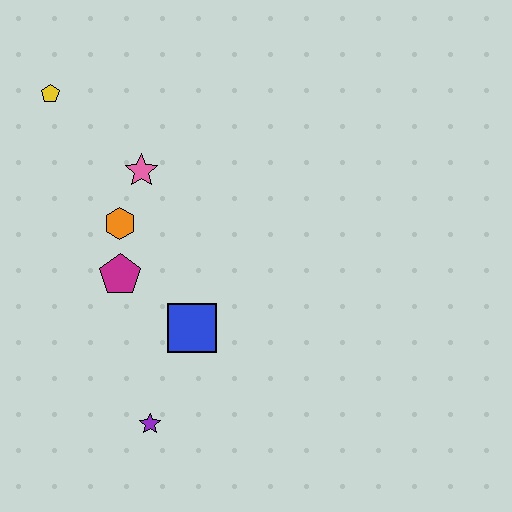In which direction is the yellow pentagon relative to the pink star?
The yellow pentagon is to the left of the pink star.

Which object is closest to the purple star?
The blue square is closest to the purple star.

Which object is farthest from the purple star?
The yellow pentagon is farthest from the purple star.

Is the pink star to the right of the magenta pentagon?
Yes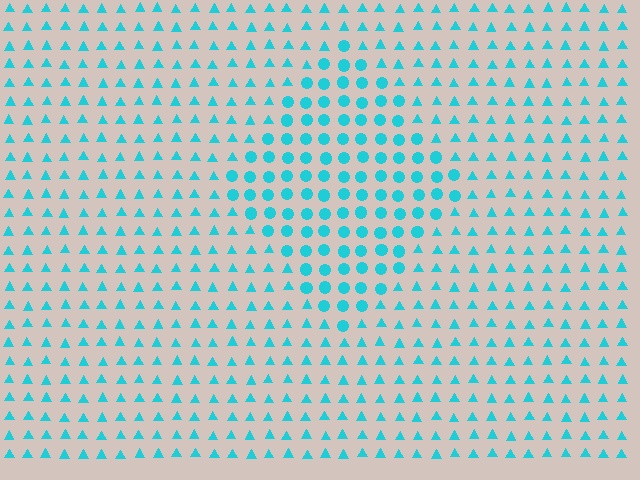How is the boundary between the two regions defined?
The boundary is defined by a change in element shape: circles inside vs. triangles outside. All elements share the same color and spacing.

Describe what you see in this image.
The image is filled with small cyan elements arranged in a uniform grid. A diamond-shaped region contains circles, while the surrounding area contains triangles. The boundary is defined purely by the change in element shape.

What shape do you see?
I see a diamond.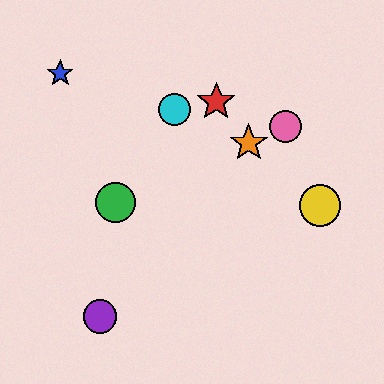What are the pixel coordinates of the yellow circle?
The yellow circle is at (320, 205).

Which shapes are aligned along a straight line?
The green circle, the orange star, the pink circle are aligned along a straight line.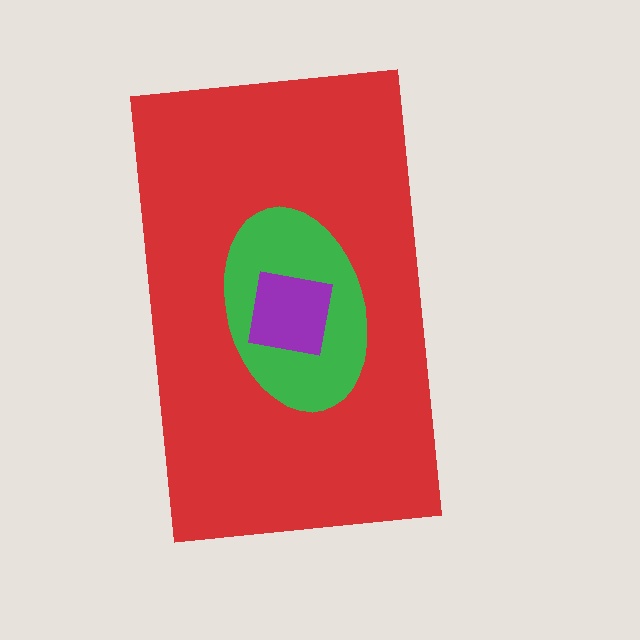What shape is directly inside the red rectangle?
The green ellipse.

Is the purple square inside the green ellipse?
Yes.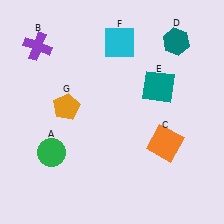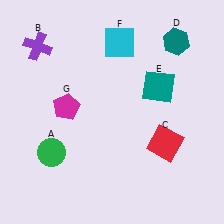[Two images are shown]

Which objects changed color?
C changed from orange to red. G changed from orange to magenta.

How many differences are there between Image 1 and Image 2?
There are 2 differences between the two images.